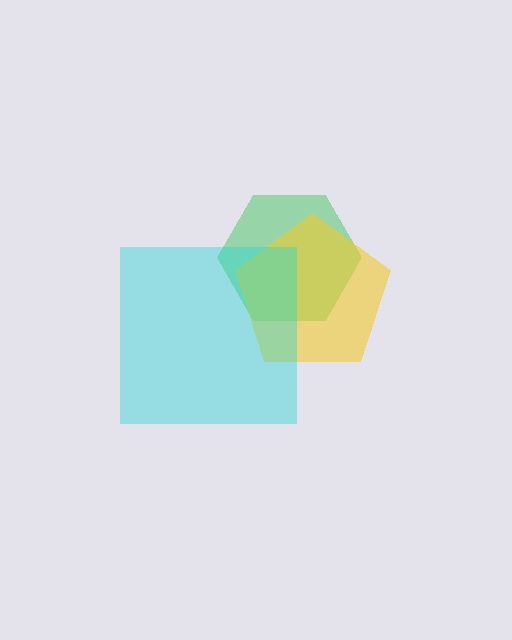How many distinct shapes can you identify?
There are 3 distinct shapes: a green hexagon, a yellow pentagon, a cyan square.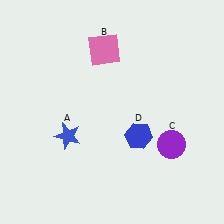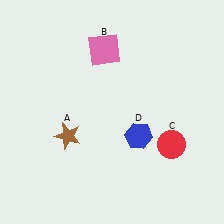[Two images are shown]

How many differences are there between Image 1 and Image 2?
There are 2 differences between the two images.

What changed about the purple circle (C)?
In Image 1, C is purple. In Image 2, it changed to red.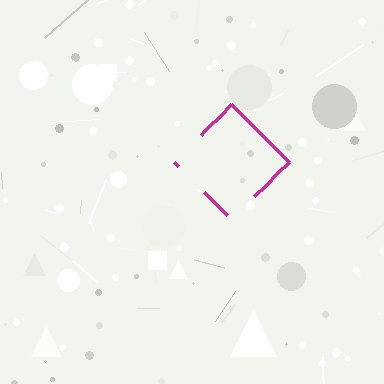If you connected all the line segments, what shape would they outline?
They would outline a diamond.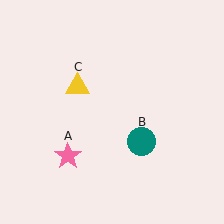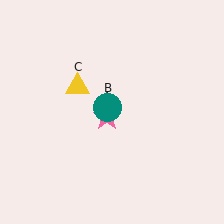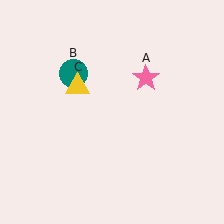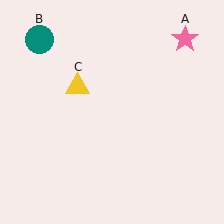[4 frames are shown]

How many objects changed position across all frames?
2 objects changed position: pink star (object A), teal circle (object B).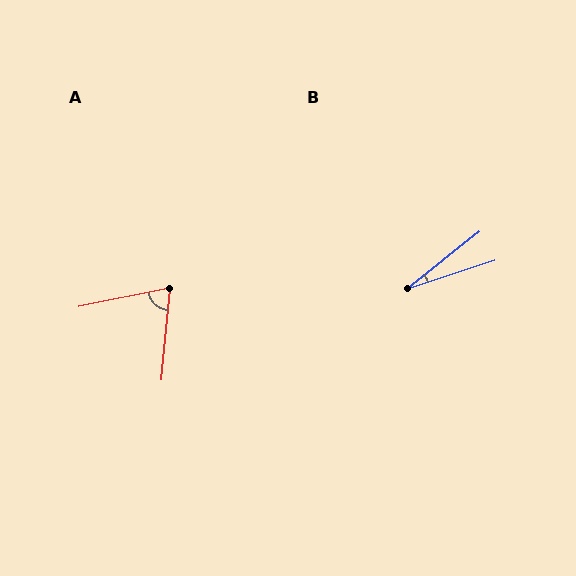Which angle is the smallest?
B, at approximately 21 degrees.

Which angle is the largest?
A, at approximately 74 degrees.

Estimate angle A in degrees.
Approximately 74 degrees.